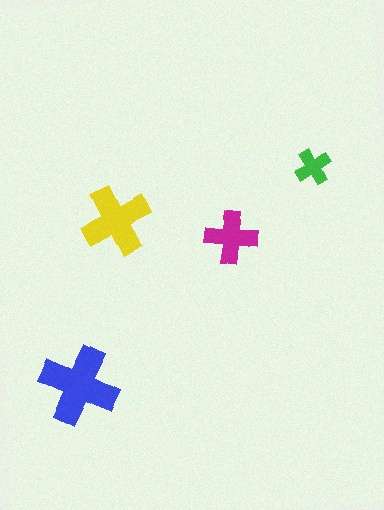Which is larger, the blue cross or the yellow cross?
The blue one.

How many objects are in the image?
There are 4 objects in the image.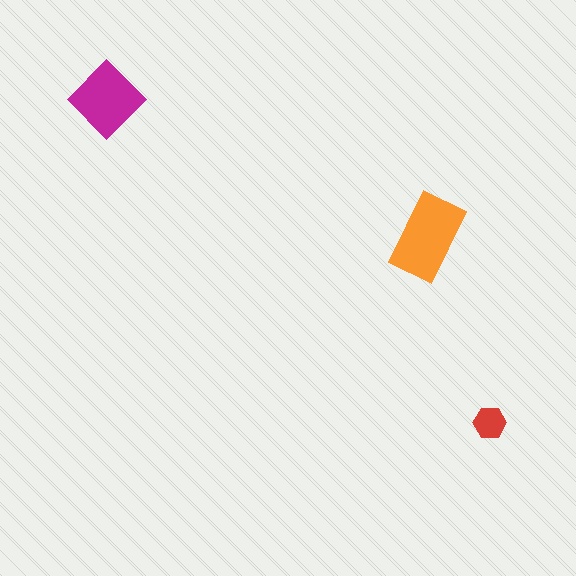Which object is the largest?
The orange rectangle.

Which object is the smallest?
The red hexagon.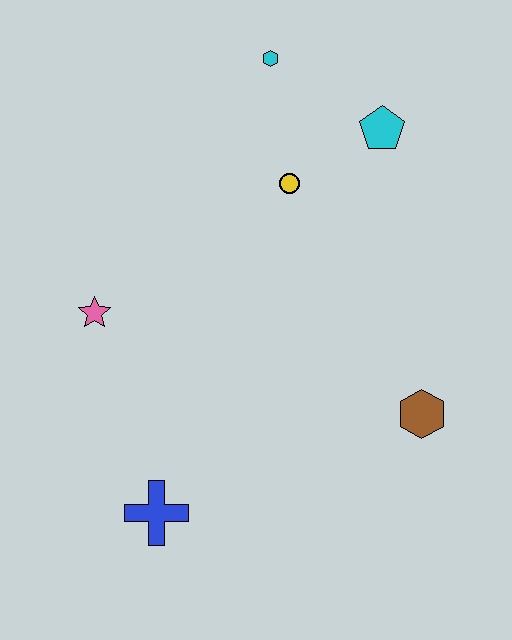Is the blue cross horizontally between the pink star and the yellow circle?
Yes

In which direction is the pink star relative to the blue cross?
The pink star is above the blue cross.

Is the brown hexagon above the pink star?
No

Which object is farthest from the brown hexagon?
The cyan hexagon is farthest from the brown hexagon.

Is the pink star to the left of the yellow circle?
Yes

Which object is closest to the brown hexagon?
The yellow circle is closest to the brown hexagon.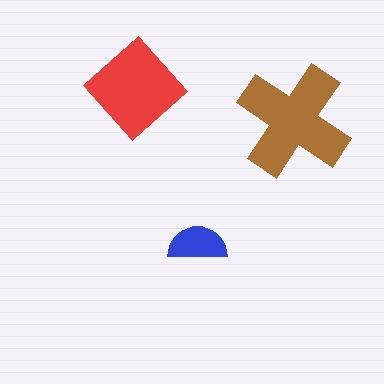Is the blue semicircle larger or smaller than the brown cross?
Smaller.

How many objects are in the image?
There are 3 objects in the image.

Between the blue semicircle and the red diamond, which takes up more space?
The red diamond.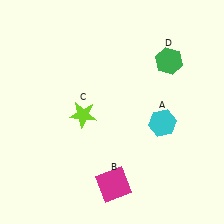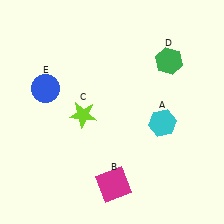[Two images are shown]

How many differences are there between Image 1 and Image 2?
There is 1 difference between the two images.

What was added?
A blue circle (E) was added in Image 2.